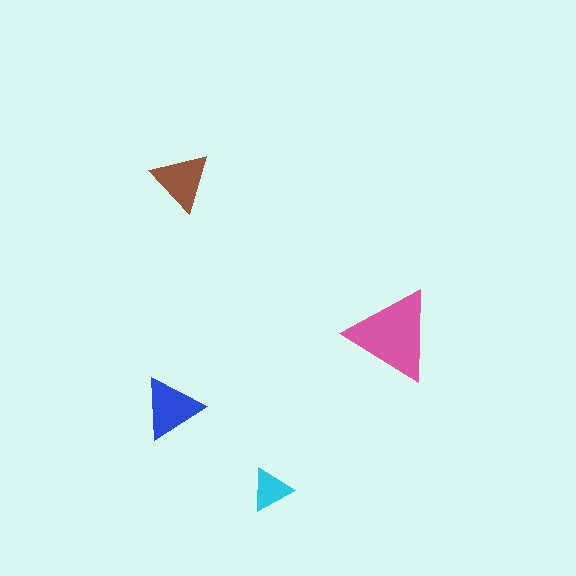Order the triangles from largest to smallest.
the pink one, the blue one, the brown one, the cyan one.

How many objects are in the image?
There are 4 objects in the image.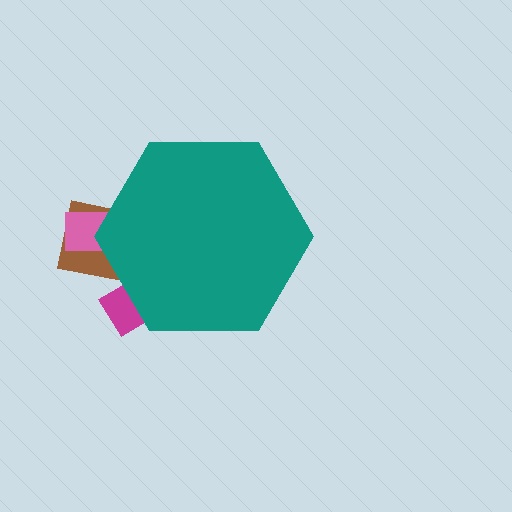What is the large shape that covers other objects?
A teal hexagon.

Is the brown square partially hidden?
Yes, the brown square is partially hidden behind the teal hexagon.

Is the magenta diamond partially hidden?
Yes, the magenta diamond is partially hidden behind the teal hexagon.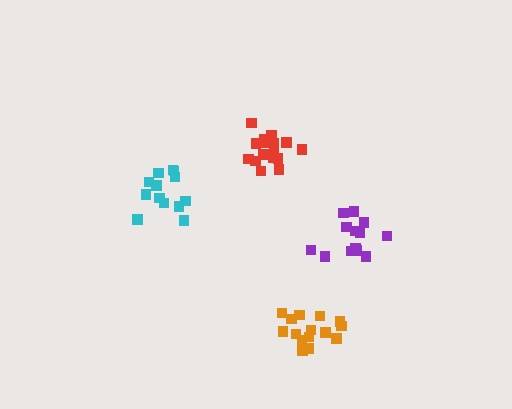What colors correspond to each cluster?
The clusters are colored: cyan, purple, orange, red.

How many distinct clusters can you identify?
There are 4 distinct clusters.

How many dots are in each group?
Group 1: 13 dots, Group 2: 13 dots, Group 3: 15 dots, Group 4: 16 dots (57 total).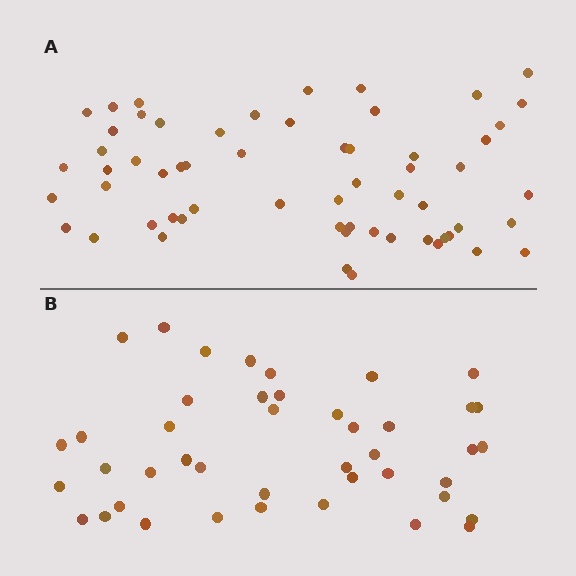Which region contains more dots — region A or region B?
Region A (the top region) has more dots.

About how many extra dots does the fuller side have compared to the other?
Region A has approximately 15 more dots than region B.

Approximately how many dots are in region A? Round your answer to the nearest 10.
About 60 dots.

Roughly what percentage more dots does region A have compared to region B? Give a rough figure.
About 40% more.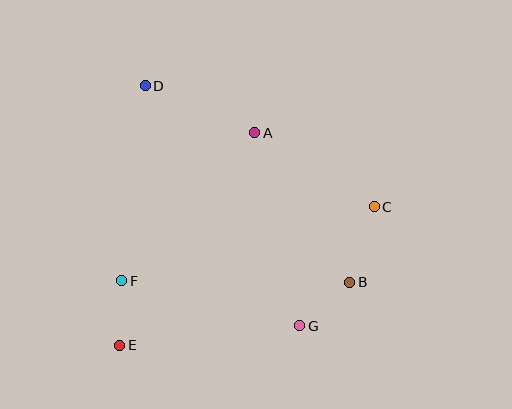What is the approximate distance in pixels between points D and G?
The distance between D and G is approximately 285 pixels.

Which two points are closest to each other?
Points E and F are closest to each other.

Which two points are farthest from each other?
Points C and E are farthest from each other.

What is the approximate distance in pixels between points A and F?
The distance between A and F is approximately 199 pixels.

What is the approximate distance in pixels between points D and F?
The distance between D and F is approximately 197 pixels.